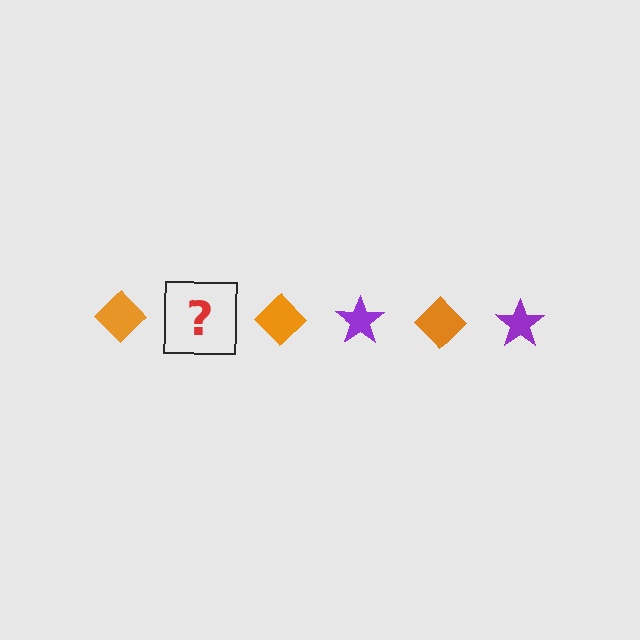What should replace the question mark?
The question mark should be replaced with a purple star.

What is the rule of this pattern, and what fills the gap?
The rule is that the pattern alternates between orange diamond and purple star. The gap should be filled with a purple star.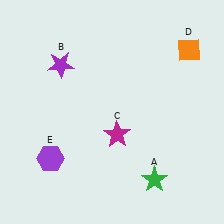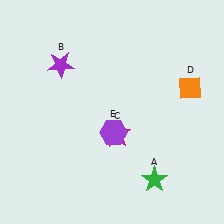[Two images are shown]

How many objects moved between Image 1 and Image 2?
2 objects moved between the two images.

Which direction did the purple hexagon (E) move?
The purple hexagon (E) moved right.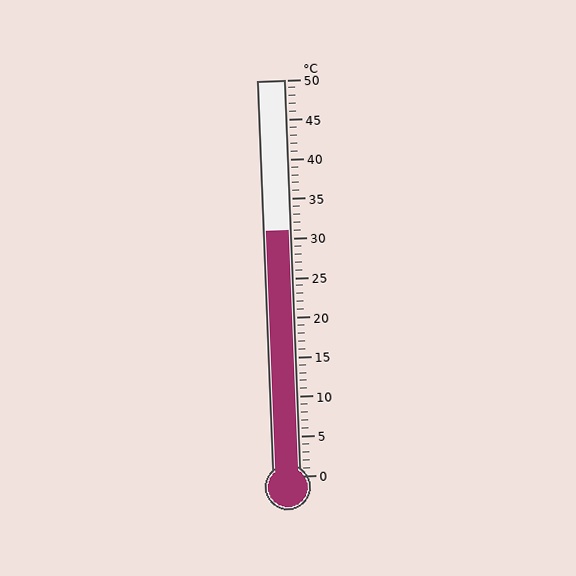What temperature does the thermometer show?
The thermometer shows approximately 31°C.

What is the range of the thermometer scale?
The thermometer scale ranges from 0°C to 50°C.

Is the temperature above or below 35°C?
The temperature is below 35°C.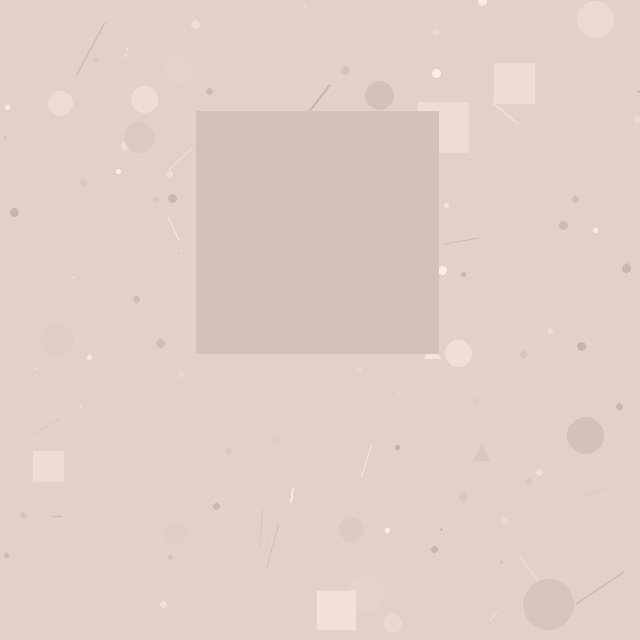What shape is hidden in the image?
A square is hidden in the image.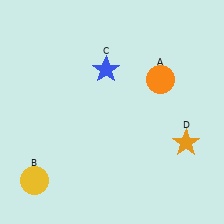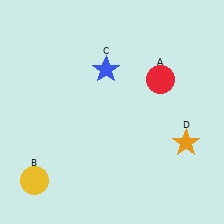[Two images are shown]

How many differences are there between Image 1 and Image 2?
There is 1 difference between the two images.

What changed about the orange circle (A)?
In Image 1, A is orange. In Image 2, it changed to red.